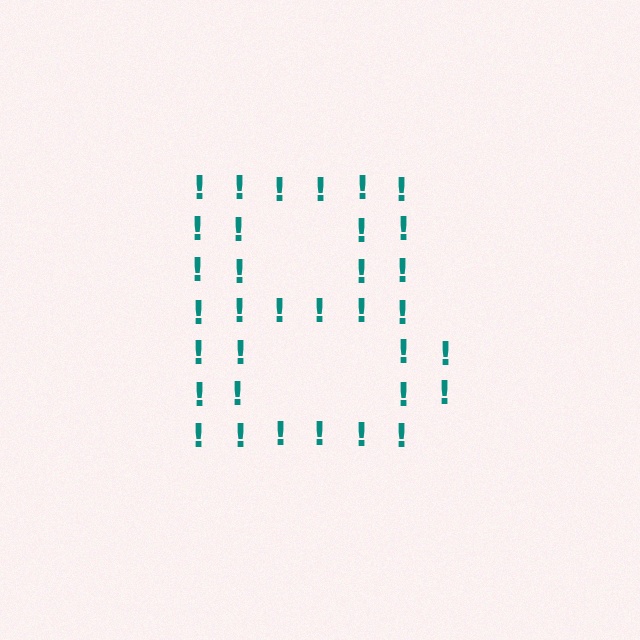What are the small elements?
The small elements are exclamation marks.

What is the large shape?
The large shape is the letter B.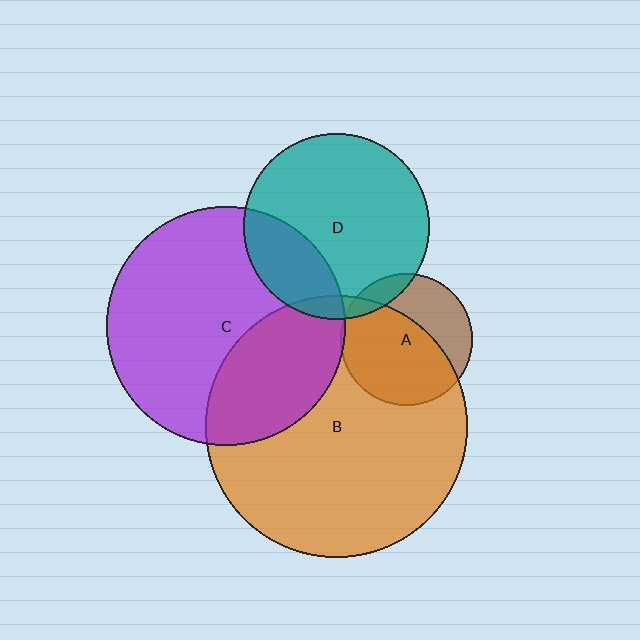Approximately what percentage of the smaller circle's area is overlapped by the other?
Approximately 5%.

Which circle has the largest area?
Circle B (orange).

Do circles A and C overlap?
Yes.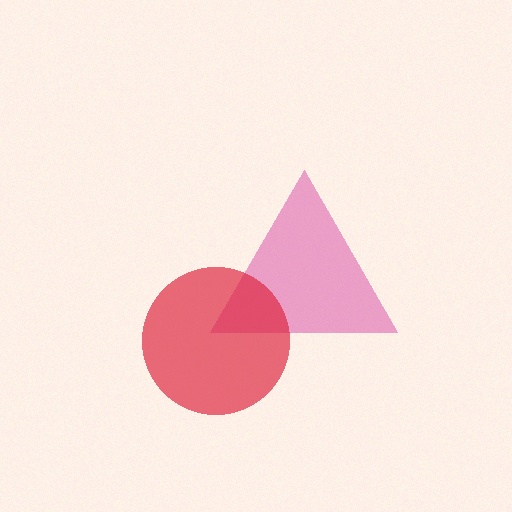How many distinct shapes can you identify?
There are 2 distinct shapes: a magenta triangle, a red circle.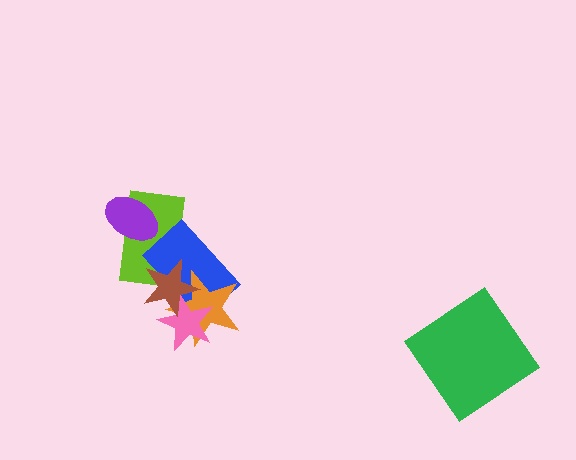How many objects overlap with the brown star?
4 objects overlap with the brown star.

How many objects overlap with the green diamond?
0 objects overlap with the green diamond.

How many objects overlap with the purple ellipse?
1 object overlaps with the purple ellipse.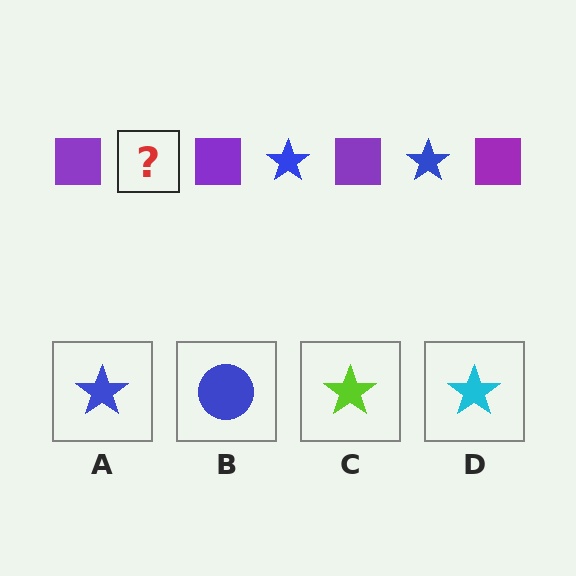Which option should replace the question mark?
Option A.